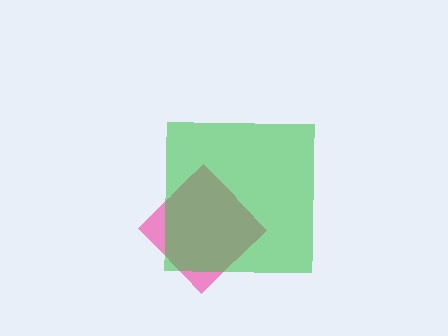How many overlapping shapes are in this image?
There are 2 overlapping shapes in the image.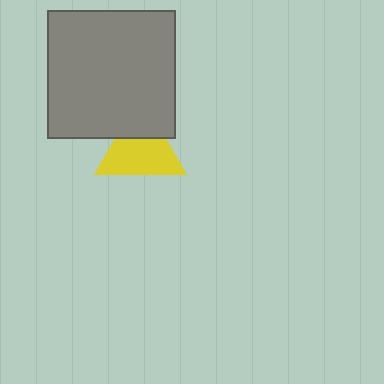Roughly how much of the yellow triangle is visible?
Most of it is visible (roughly 69%).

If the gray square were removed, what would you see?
You would see the complete yellow triangle.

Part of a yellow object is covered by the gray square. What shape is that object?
It is a triangle.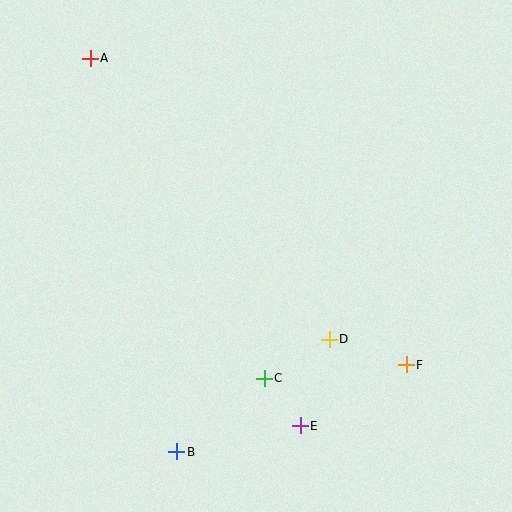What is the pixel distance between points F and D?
The distance between F and D is 81 pixels.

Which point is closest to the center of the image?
Point D at (329, 339) is closest to the center.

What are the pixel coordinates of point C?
Point C is at (264, 378).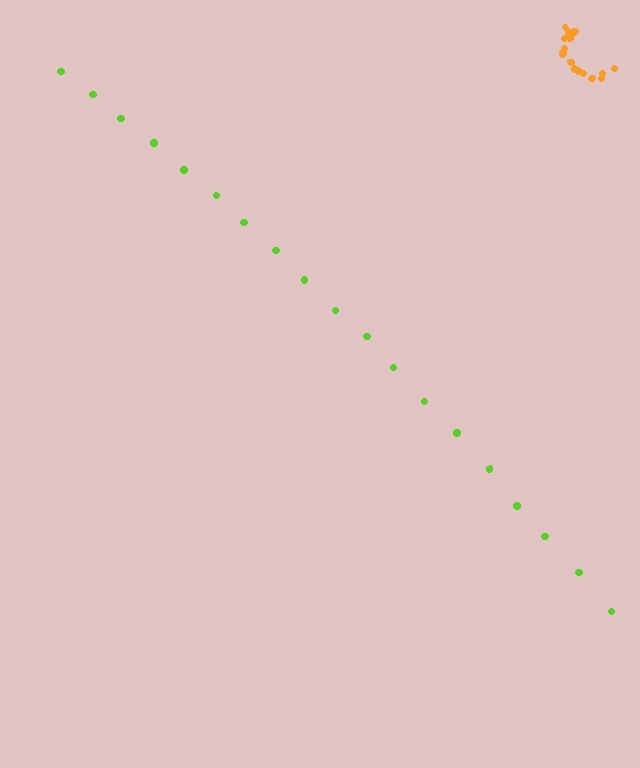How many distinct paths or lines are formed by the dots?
There are 2 distinct paths.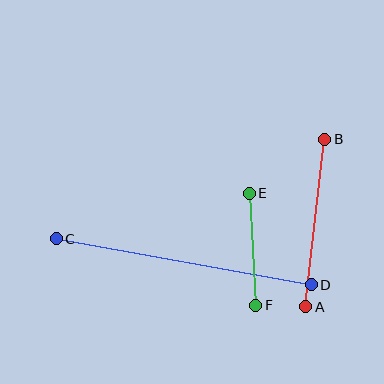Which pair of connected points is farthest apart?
Points C and D are farthest apart.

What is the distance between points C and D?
The distance is approximately 259 pixels.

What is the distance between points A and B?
The distance is approximately 169 pixels.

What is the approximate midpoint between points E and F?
The midpoint is at approximately (252, 249) pixels.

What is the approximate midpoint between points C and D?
The midpoint is at approximately (184, 262) pixels.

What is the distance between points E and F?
The distance is approximately 112 pixels.